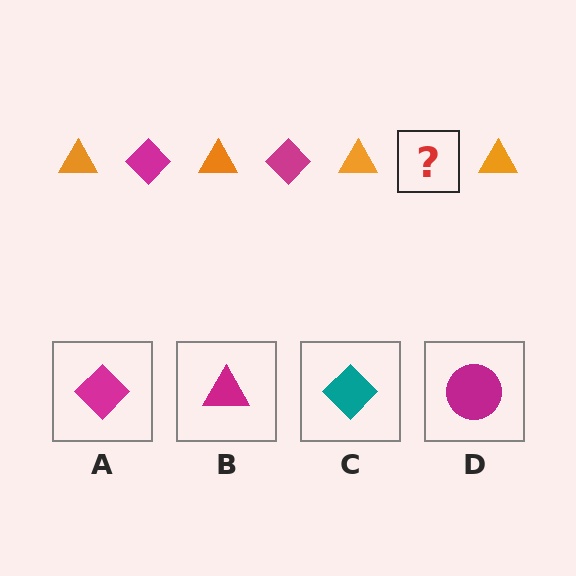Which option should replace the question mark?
Option A.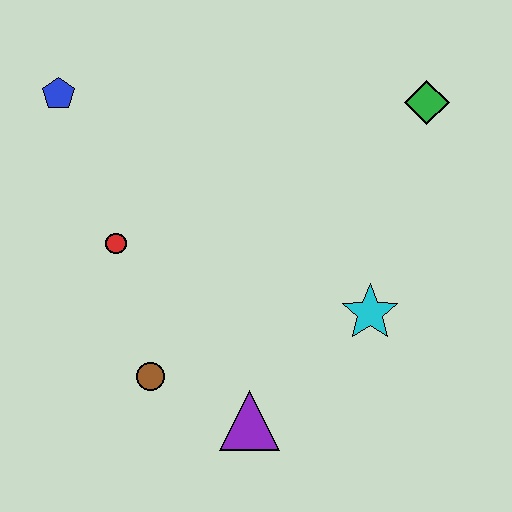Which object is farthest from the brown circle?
The green diamond is farthest from the brown circle.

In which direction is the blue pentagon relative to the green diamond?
The blue pentagon is to the left of the green diamond.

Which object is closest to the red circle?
The brown circle is closest to the red circle.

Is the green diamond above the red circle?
Yes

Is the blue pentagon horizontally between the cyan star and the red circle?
No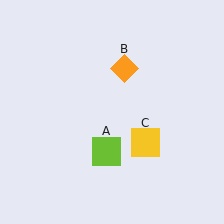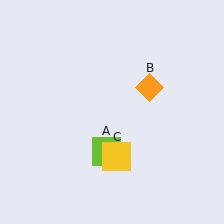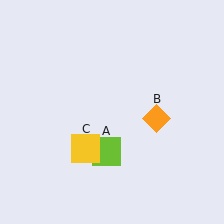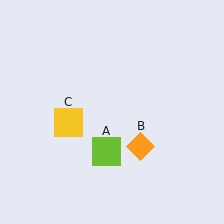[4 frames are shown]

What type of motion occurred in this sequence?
The orange diamond (object B), yellow square (object C) rotated clockwise around the center of the scene.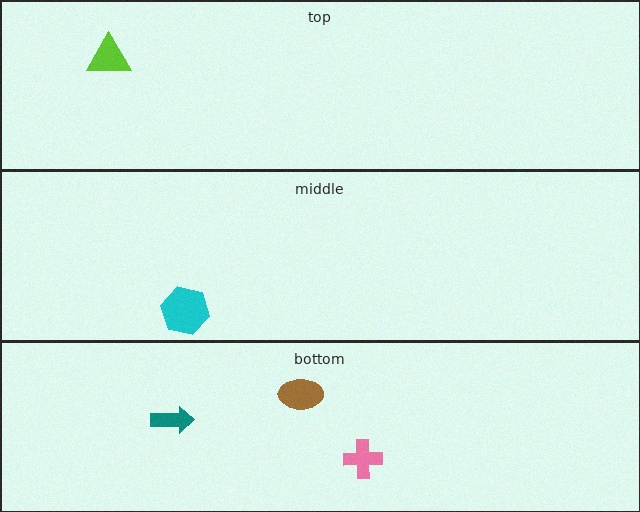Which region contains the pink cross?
The bottom region.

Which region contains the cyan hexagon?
The middle region.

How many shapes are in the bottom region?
3.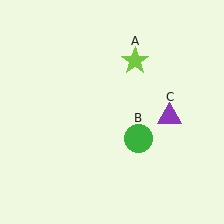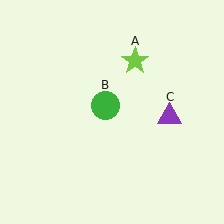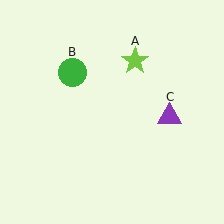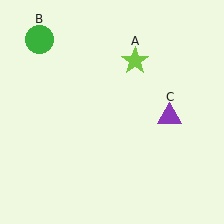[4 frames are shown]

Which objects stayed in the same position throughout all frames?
Lime star (object A) and purple triangle (object C) remained stationary.